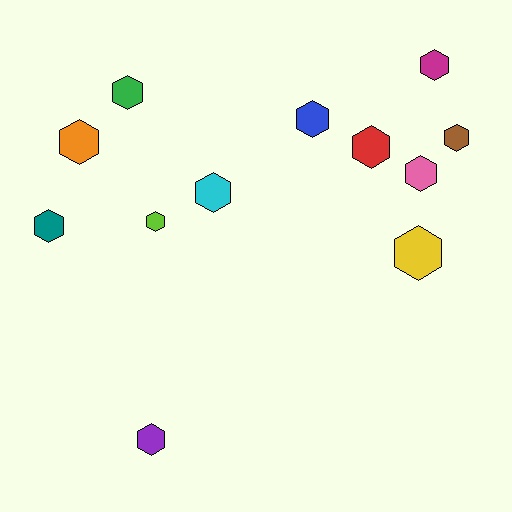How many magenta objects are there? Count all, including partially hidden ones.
There is 1 magenta object.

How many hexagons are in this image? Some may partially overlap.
There are 12 hexagons.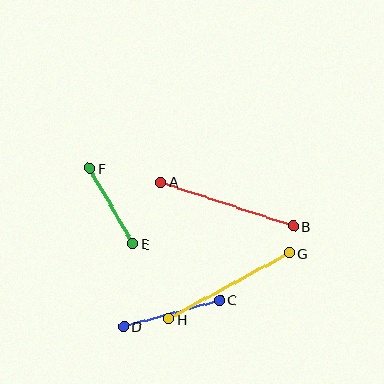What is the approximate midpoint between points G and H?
The midpoint is at approximately (229, 286) pixels.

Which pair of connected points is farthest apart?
Points A and B are farthest apart.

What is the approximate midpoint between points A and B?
The midpoint is at approximately (227, 204) pixels.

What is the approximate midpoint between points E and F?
The midpoint is at approximately (111, 206) pixels.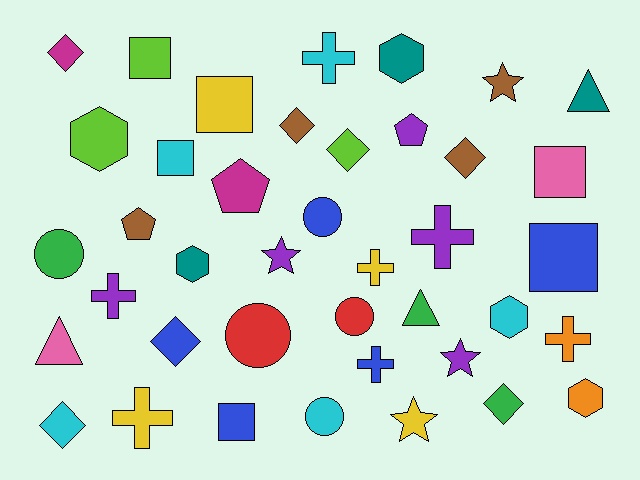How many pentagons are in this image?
There are 3 pentagons.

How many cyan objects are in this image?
There are 5 cyan objects.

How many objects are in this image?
There are 40 objects.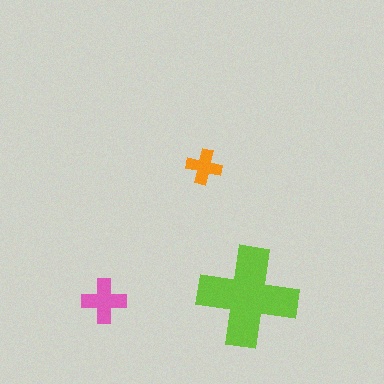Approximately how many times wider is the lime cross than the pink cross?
About 2 times wider.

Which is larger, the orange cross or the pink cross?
The pink one.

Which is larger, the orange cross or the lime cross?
The lime one.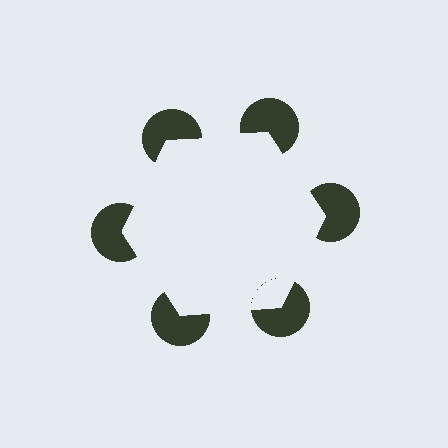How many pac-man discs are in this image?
There are 6 — one at each vertex of the illusory hexagon.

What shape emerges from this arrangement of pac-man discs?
An illusory hexagon — its edges are inferred from the aligned wedge cuts in the pac-man discs, not physically drawn.